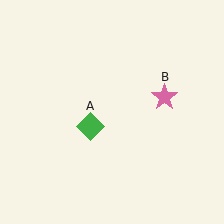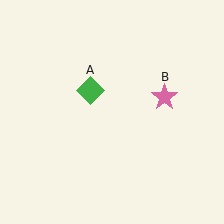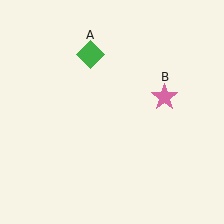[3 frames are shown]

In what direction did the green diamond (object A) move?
The green diamond (object A) moved up.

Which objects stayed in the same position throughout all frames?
Pink star (object B) remained stationary.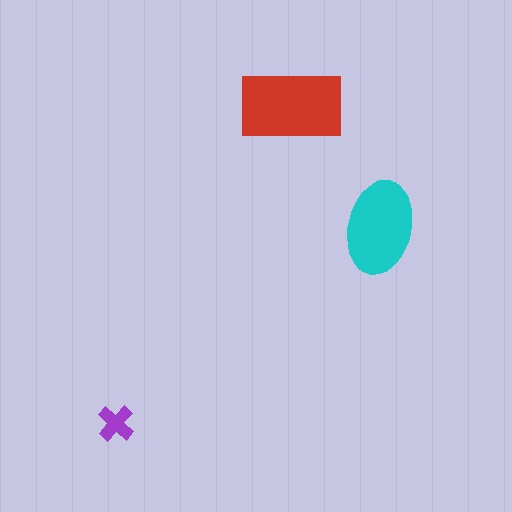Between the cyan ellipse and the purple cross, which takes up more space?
The cyan ellipse.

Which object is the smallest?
The purple cross.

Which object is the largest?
The red rectangle.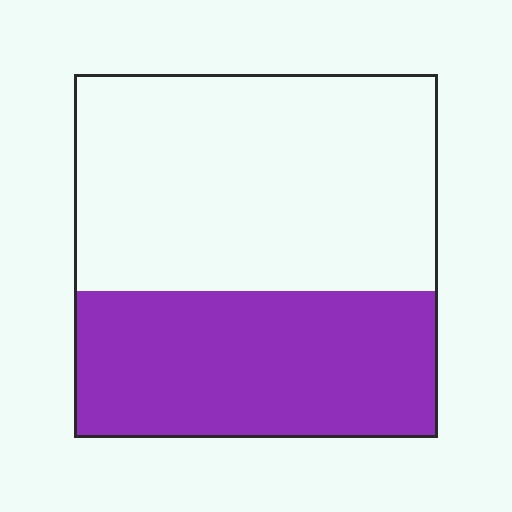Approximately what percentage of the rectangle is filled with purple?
Approximately 40%.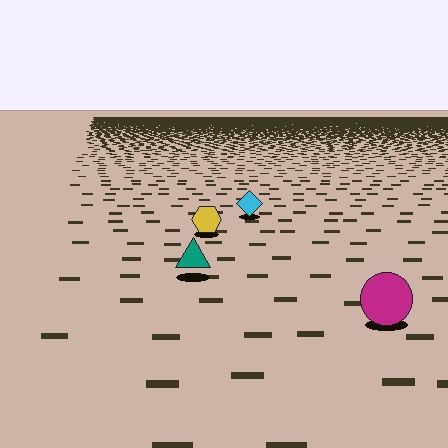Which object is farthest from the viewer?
The cyan diamond is farthest from the viewer. It appears smaller and the ground texture around it is denser.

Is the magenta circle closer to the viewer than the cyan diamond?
Yes. The magenta circle is closer — you can tell from the texture gradient: the ground texture is coarser near it.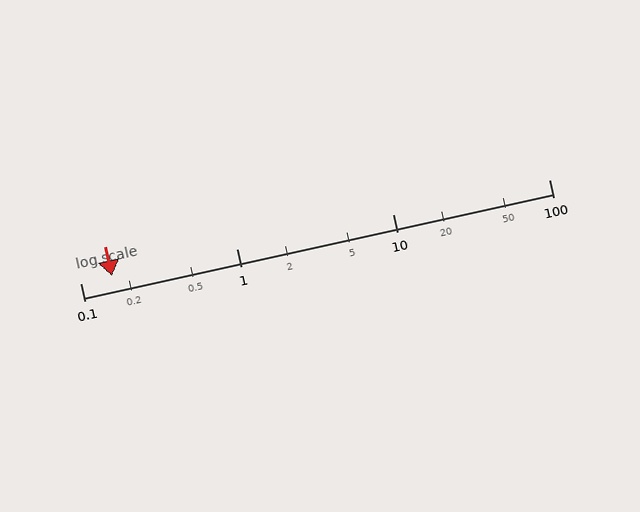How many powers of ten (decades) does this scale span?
The scale spans 3 decades, from 0.1 to 100.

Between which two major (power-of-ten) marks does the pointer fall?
The pointer is between 0.1 and 1.